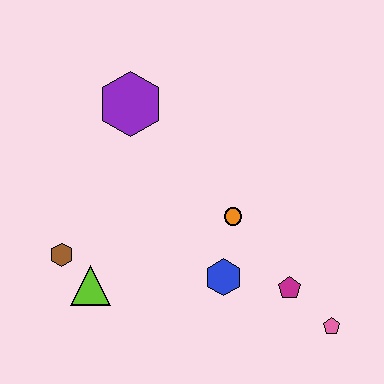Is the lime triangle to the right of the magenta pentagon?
No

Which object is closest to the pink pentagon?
The magenta pentagon is closest to the pink pentagon.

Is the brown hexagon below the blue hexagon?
No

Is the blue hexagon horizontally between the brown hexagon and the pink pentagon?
Yes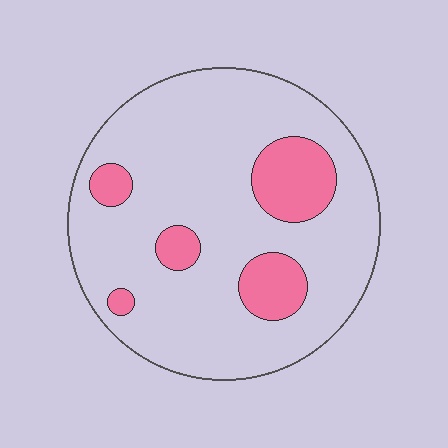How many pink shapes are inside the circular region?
5.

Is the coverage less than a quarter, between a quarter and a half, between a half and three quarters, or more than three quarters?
Less than a quarter.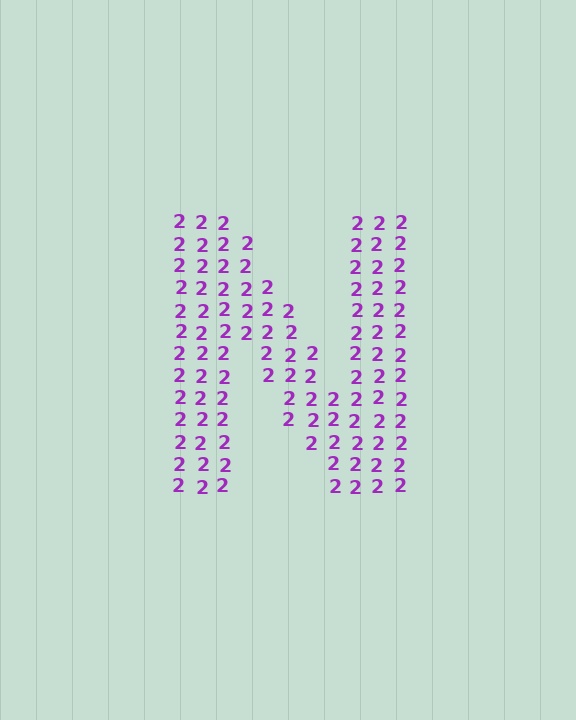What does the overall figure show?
The overall figure shows the letter N.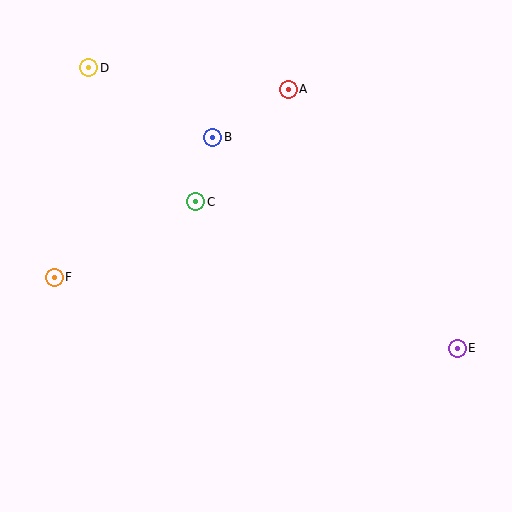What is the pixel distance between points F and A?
The distance between F and A is 300 pixels.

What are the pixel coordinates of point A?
Point A is at (288, 89).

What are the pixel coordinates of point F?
Point F is at (54, 277).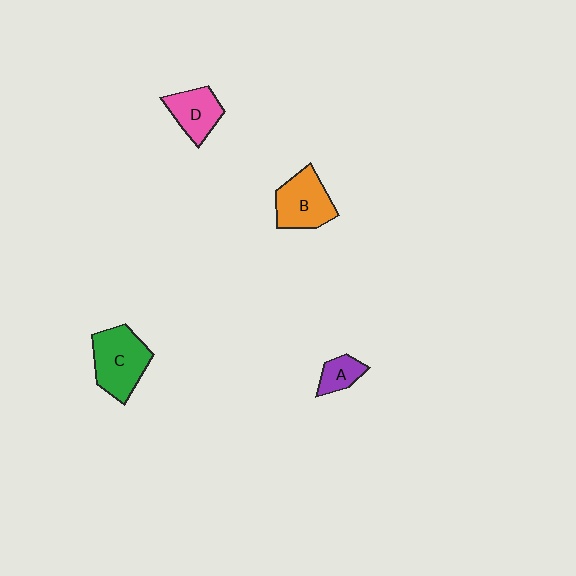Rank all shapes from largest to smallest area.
From largest to smallest: C (green), B (orange), D (pink), A (purple).